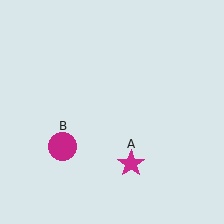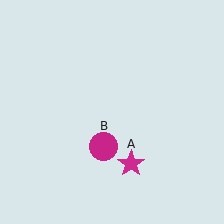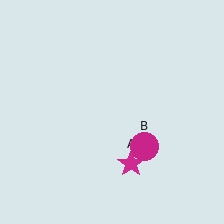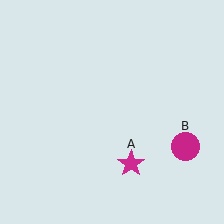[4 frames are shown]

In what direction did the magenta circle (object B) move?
The magenta circle (object B) moved right.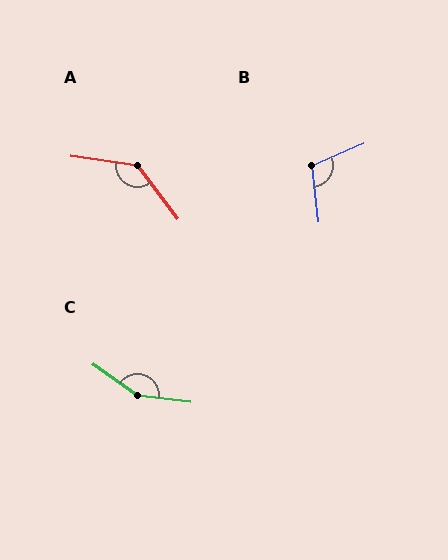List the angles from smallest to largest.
B (107°), A (136°), C (151°).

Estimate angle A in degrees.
Approximately 136 degrees.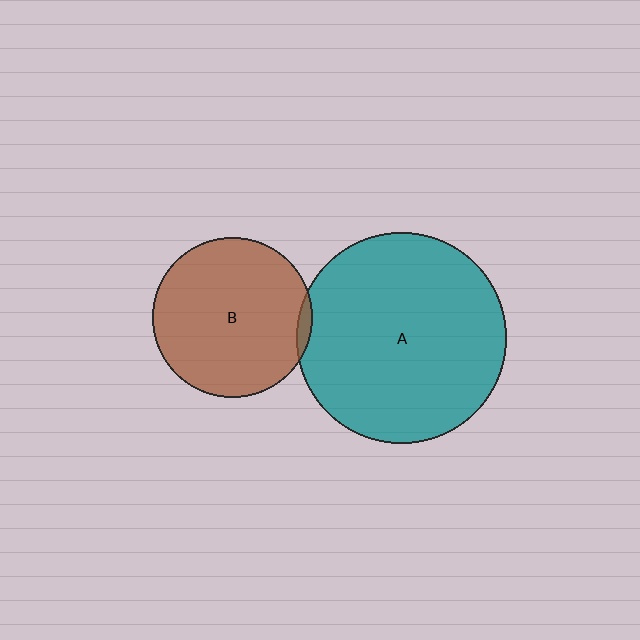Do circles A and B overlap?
Yes.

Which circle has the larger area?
Circle A (teal).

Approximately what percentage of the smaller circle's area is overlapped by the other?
Approximately 5%.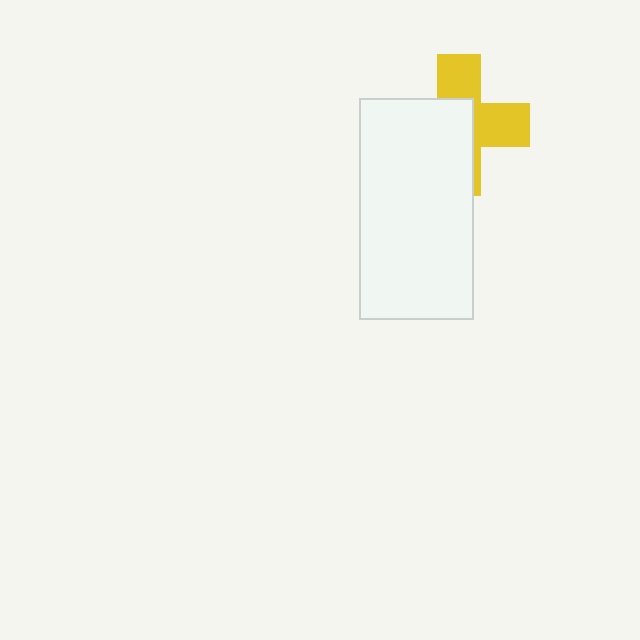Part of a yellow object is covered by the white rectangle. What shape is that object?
It is a cross.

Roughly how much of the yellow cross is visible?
About half of it is visible (roughly 46%).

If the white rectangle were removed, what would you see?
You would see the complete yellow cross.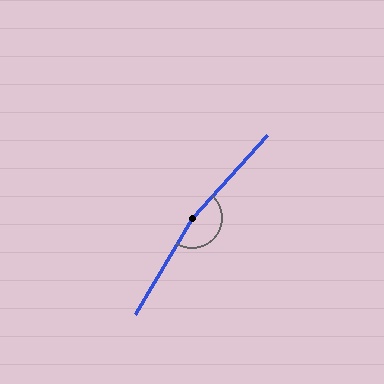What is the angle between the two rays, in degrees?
Approximately 168 degrees.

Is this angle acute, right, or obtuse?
It is obtuse.